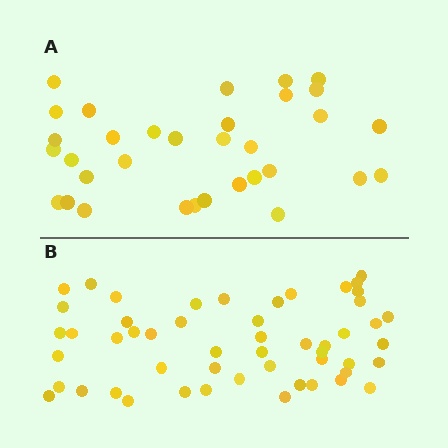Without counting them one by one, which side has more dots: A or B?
Region B (the bottom region) has more dots.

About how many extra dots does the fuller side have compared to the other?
Region B has approximately 20 more dots than region A.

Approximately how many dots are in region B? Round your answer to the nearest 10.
About 50 dots. (The exact count is 52, which rounds to 50.)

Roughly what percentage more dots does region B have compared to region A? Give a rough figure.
About 60% more.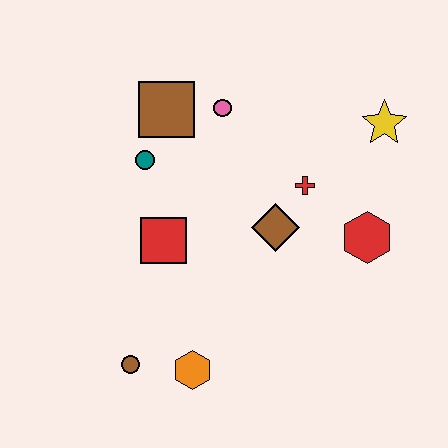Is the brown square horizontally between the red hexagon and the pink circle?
No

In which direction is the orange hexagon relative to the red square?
The orange hexagon is below the red square.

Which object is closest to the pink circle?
The brown square is closest to the pink circle.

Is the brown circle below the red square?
Yes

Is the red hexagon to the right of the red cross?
Yes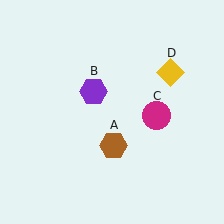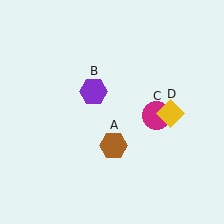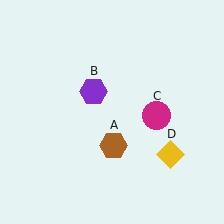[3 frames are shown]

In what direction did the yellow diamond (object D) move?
The yellow diamond (object D) moved down.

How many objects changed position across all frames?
1 object changed position: yellow diamond (object D).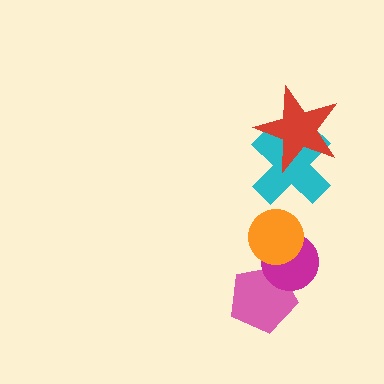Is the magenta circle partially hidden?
Yes, it is partially covered by another shape.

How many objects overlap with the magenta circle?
2 objects overlap with the magenta circle.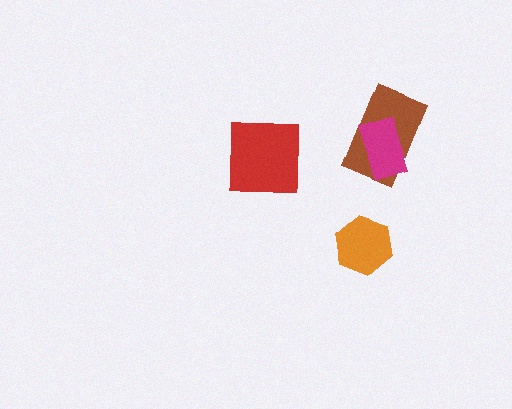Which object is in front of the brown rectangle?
The magenta rectangle is in front of the brown rectangle.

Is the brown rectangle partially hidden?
Yes, it is partially covered by another shape.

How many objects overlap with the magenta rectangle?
1 object overlaps with the magenta rectangle.